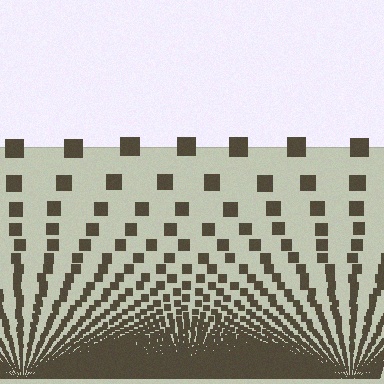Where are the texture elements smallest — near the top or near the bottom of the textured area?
Near the bottom.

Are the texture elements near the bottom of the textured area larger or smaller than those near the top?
Smaller. The gradient is inverted — elements near the bottom are smaller and denser.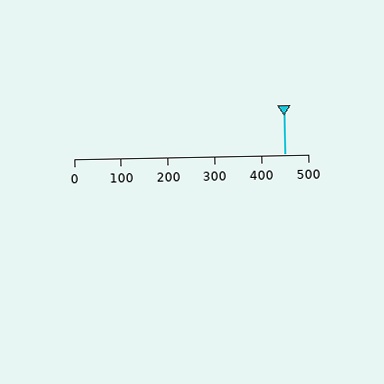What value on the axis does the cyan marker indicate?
The marker indicates approximately 450.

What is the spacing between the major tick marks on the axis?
The major ticks are spaced 100 apart.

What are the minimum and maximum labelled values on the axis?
The axis runs from 0 to 500.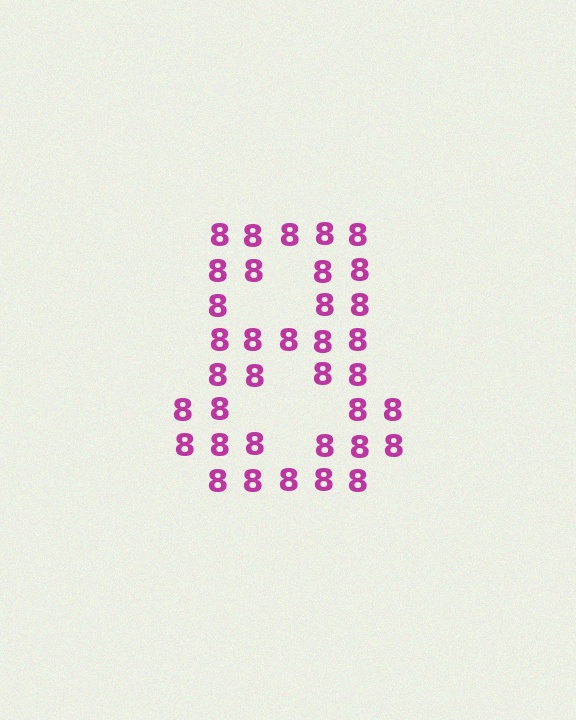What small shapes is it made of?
It is made of small digit 8's.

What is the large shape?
The large shape is the digit 8.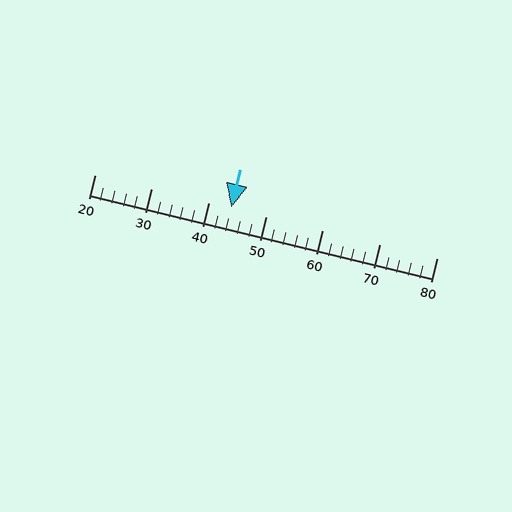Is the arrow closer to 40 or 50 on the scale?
The arrow is closer to 40.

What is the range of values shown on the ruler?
The ruler shows values from 20 to 80.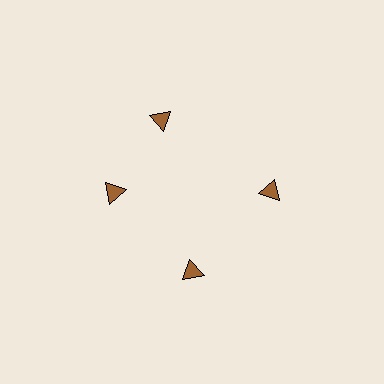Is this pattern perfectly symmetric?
No. The 4 brown triangles are arranged in a ring, but one element near the 12 o'clock position is rotated out of alignment along the ring, breaking the 4-fold rotational symmetry.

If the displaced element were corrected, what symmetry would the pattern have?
It would have 4-fold rotational symmetry — the pattern would map onto itself every 90 degrees.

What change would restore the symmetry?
The symmetry would be restored by rotating it back into even spacing with its neighbors so that all 4 triangles sit at equal angles and equal distance from the center.